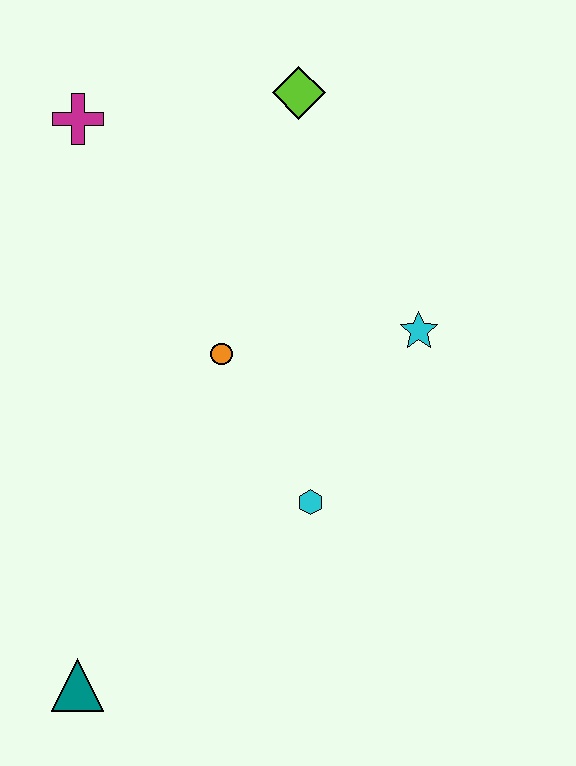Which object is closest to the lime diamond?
The magenta cross is closest to the lime diamond.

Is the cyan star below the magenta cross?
Yes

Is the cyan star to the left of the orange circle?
No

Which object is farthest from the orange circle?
The teal triangle is farthest from the orange circle.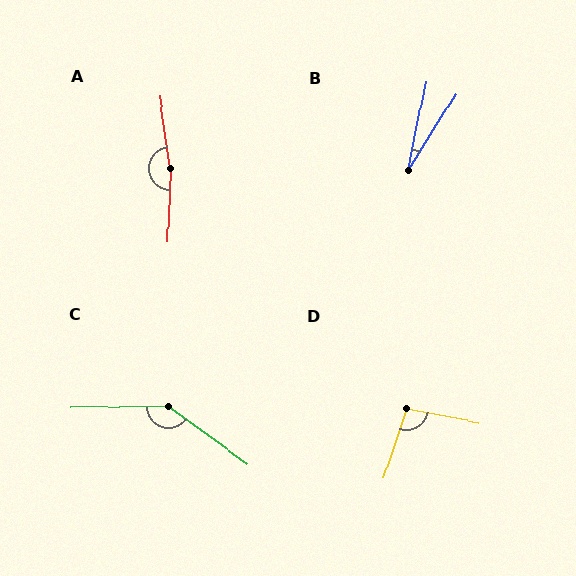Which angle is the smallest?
B, at approximately 20 degrees.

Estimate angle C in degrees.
Approximately 143 degrees.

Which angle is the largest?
A, at approximately 170 degrees.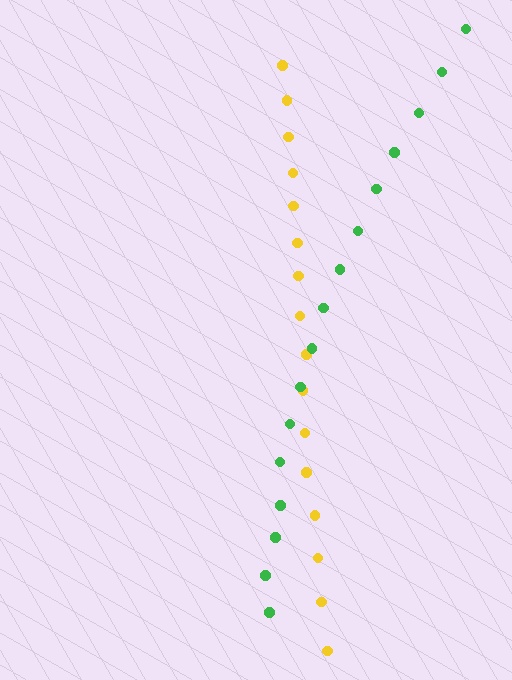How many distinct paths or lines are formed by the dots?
There are 2 distinct paths.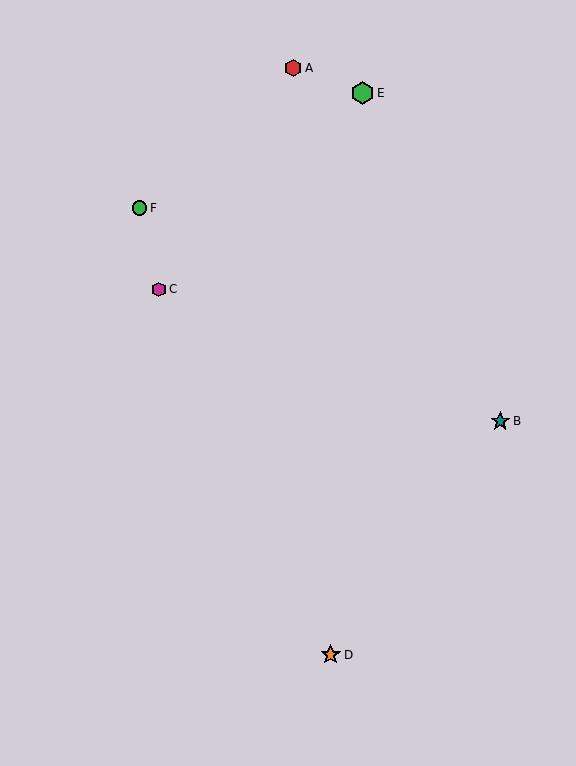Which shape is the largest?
The green hexagon (labeled E) is the largest.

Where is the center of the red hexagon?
The center of the red hexagon is at (293, 68).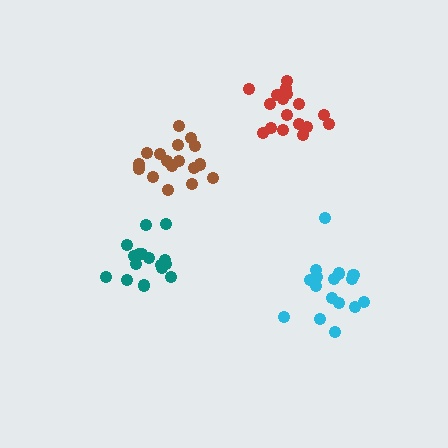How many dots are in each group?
Group 1: 16 dots, Group 2: 17 dots, Group 3: 17 dots, Group 4: 16 dots (66 total).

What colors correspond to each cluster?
The clusters are colored: cyan, brown, red, teal.